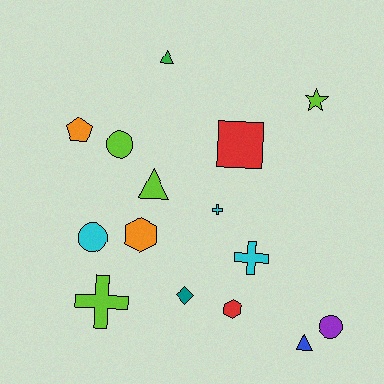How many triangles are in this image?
There are 3 triangles.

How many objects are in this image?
There are 15 objects.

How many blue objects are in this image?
There is 1 blue object.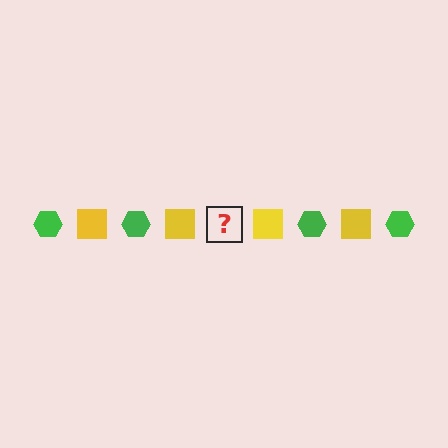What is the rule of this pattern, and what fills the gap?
The rule is that the pattern alternates between green hexagon and yellow square. The gap should be filled with a green hexagon.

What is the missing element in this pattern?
The missing element is a green hexagon.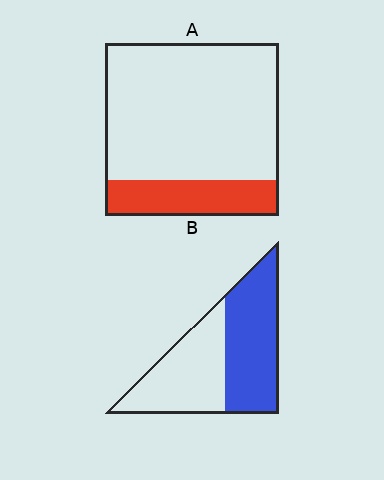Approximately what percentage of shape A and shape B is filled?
A is approximately 20% and B is approximately 50%.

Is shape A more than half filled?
No.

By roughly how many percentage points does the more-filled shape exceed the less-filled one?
By roughly 30 percentage points (B over A).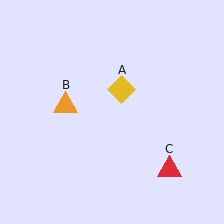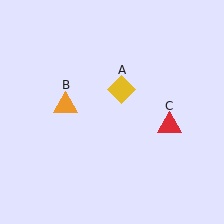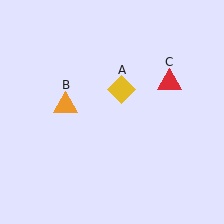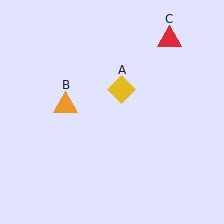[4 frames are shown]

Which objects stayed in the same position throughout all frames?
Yellow diamond (object A) and orange triangle (object B) remained stationary.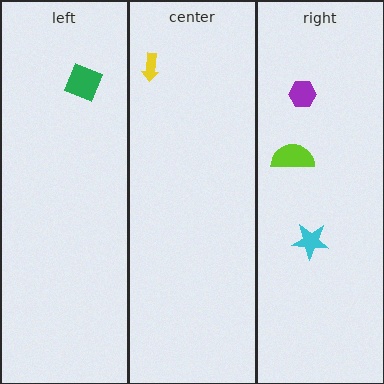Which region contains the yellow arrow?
The center region.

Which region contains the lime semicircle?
The right region.